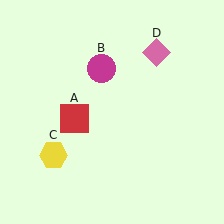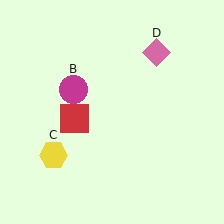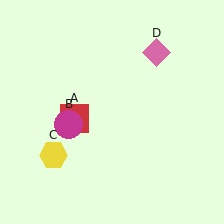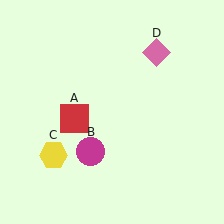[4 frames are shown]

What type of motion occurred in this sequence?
The magenta circle (object B) rotated counterclockwise around the center of the scene.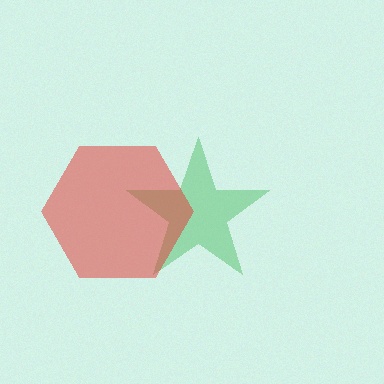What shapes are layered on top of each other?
The layered shapes are: a green star, a red hexagon.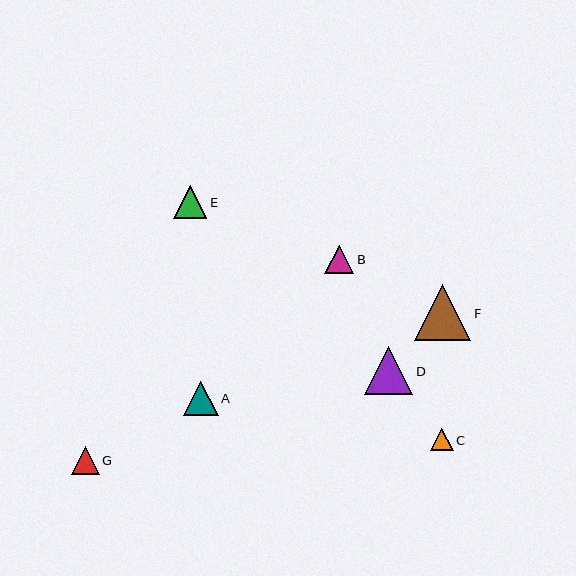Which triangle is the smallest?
Triangle C is the smallest with a size of approximately 22 pixels.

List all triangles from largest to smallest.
From largest to smallest: F, D, A, E, B, G, C.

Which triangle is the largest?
Triangle F is the largest with a size of approximately 56 pixels.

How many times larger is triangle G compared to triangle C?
Triangle G is approximately 1.3 times the size of triangle C.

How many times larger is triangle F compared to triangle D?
Triangle F is approximately 1.2 times the size of triangle D.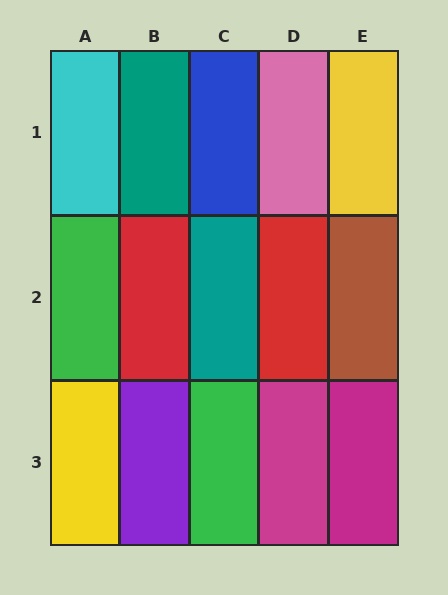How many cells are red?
2 cells are red.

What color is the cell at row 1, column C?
Blue.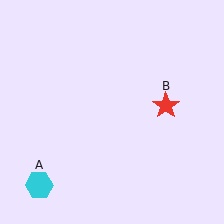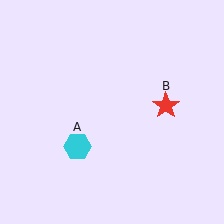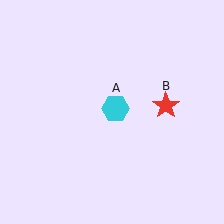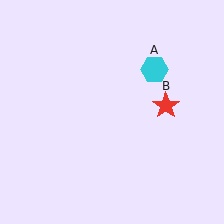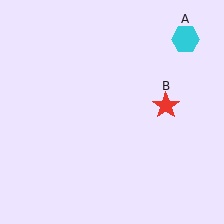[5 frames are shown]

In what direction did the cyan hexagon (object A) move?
The cyan hexagon (object A) moved up and to the right.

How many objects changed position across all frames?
1 object changed position: cyan hexagon (object A).